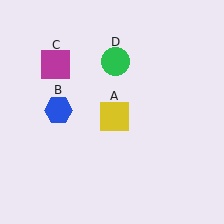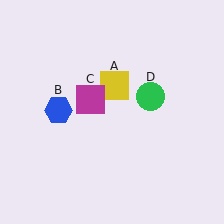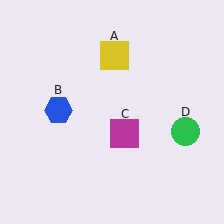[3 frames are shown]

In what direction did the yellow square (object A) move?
The yellow square (object A) moved up.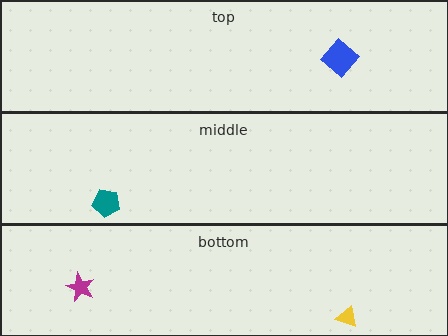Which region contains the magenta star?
The bottom region.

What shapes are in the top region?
The blue diamond.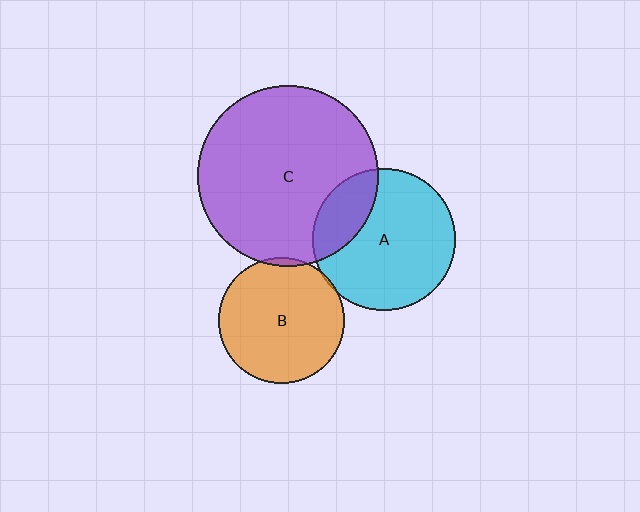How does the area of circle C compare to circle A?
Approximately 1.6 times.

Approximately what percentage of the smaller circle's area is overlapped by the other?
Approximately 25%.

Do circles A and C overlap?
Yes.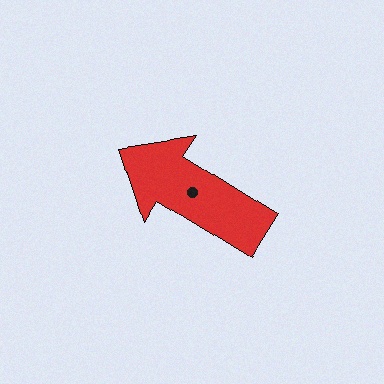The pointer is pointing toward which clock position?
Roughly 10 o'clock.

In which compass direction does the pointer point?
Northwest.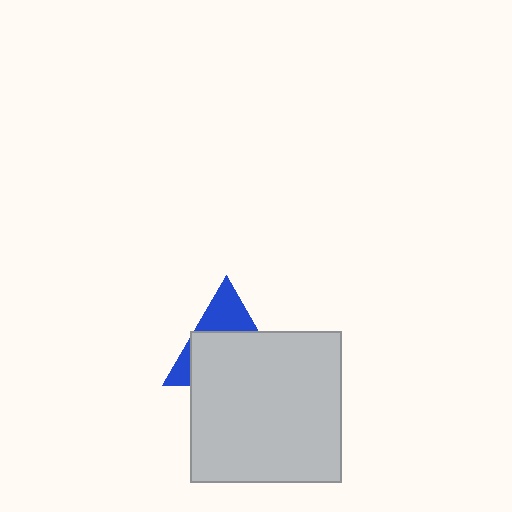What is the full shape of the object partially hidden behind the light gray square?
The partially hidden object is a blue triangle.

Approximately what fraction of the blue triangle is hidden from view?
Roughly 65% of the blue triangle is hidden behind the light gray square.